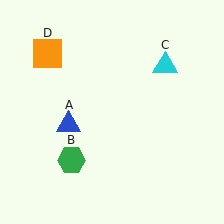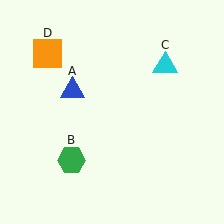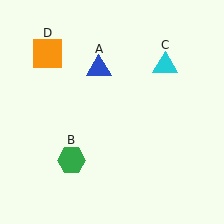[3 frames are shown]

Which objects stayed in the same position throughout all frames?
Green hexagon (object B) and cyan triangle (object C) and orange square (object D) remained stationary.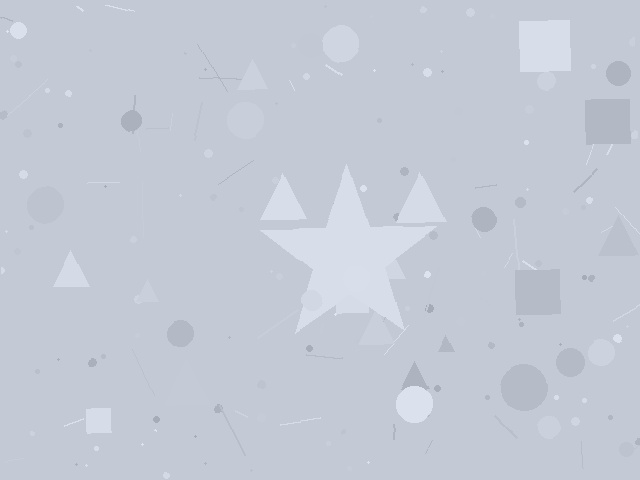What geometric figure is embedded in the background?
A star is embedded in the background.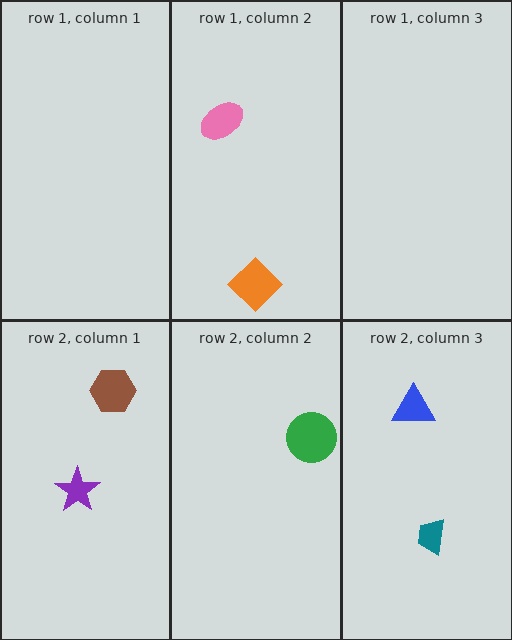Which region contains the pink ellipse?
The row 1, column 2 region.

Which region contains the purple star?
The row 2, column 1 region.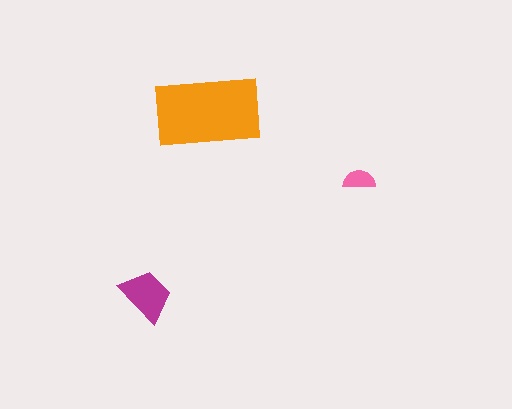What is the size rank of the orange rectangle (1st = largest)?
1st.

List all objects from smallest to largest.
The pink semicircle, the magenta trapezoid, the orange rectangle.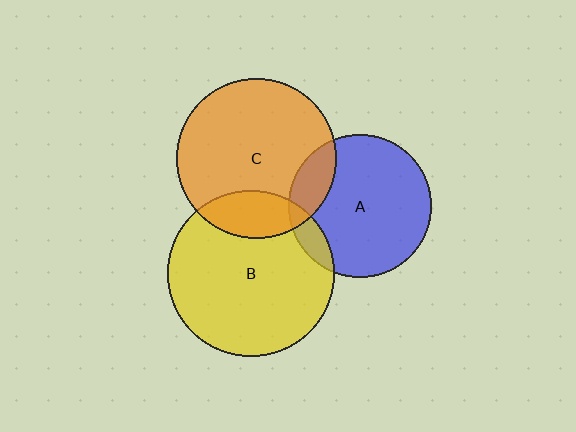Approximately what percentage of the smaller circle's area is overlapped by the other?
Approximately 15%.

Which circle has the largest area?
Circle B (yellow).